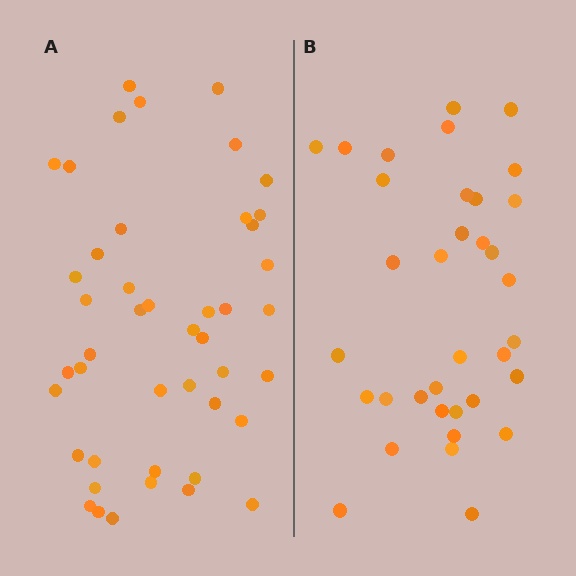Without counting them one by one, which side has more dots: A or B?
Region A (the left region) has more dots.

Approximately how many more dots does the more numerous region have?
Region A has roughly 10 or so more dots than region B.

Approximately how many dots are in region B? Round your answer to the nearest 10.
About 40 dots. (The exact count is 35, which rounds to 40.)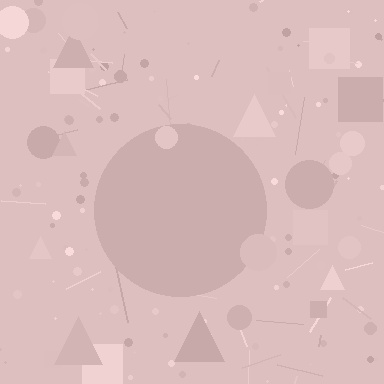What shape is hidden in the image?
A circle is hidden in the image.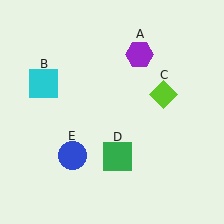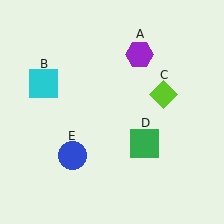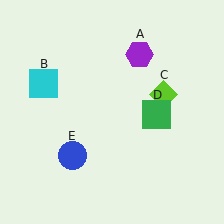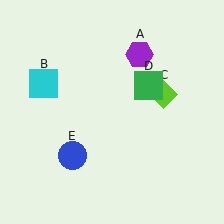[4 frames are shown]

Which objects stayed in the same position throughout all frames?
Purple hexagon (object A) and cyan square (object B) and lime diamond (object C) and blue circle (object E) remained stationary.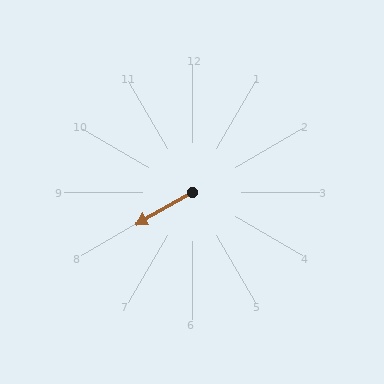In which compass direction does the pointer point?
Southwest.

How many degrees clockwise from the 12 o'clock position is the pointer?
Approximately 240 degrees.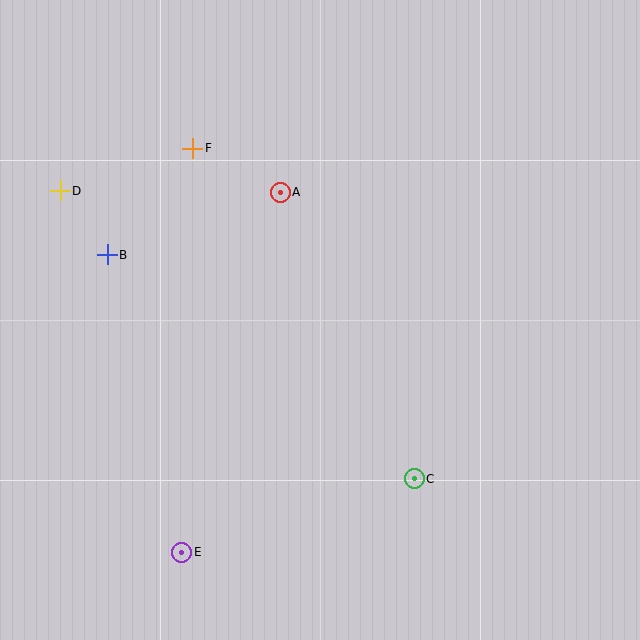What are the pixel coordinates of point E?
Point E is at (182, 552).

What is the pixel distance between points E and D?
The distance between E and D is 382 pixels.